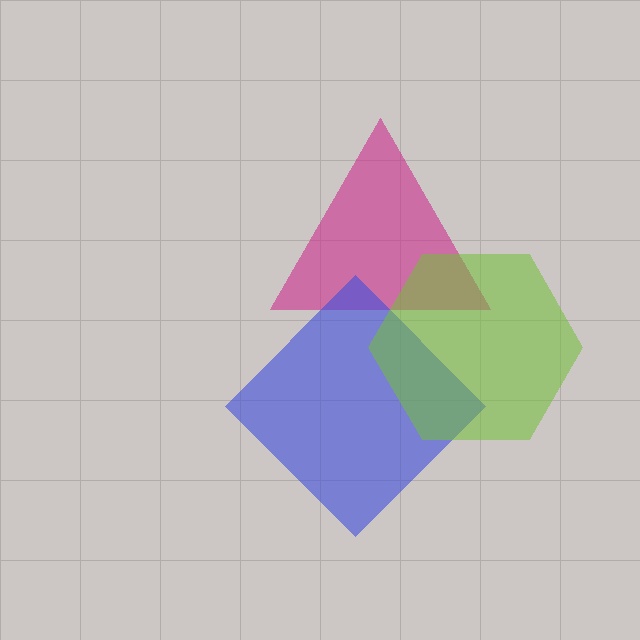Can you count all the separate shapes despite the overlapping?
Yes, there are 3 separate shapes.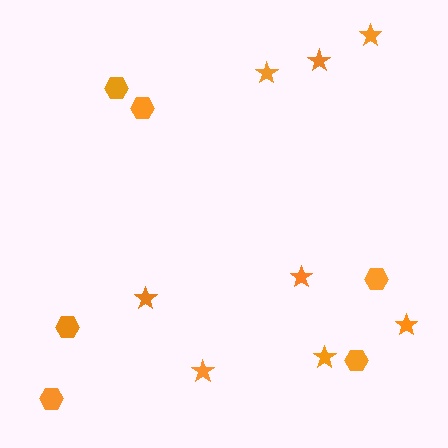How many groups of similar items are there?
There are 2 groups: one group of stars (8) and one group of hexagons (6).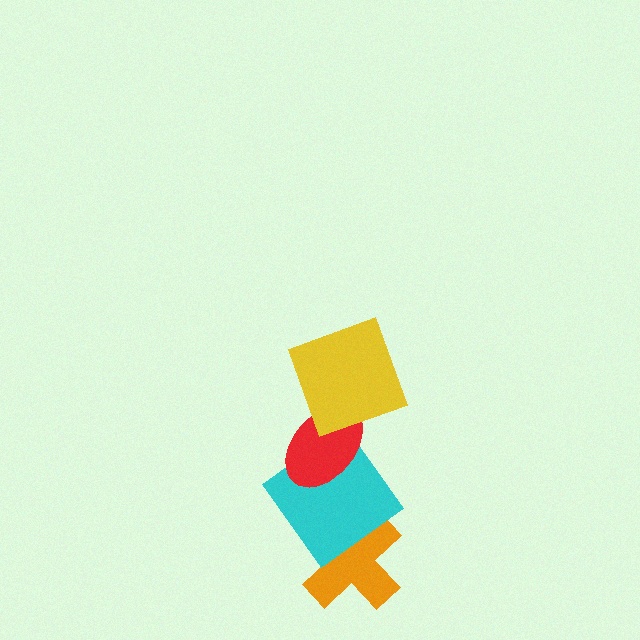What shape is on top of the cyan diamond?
The red ellipse is on top of the cyan diamond.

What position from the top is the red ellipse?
The red ellipse is 2nd from the top.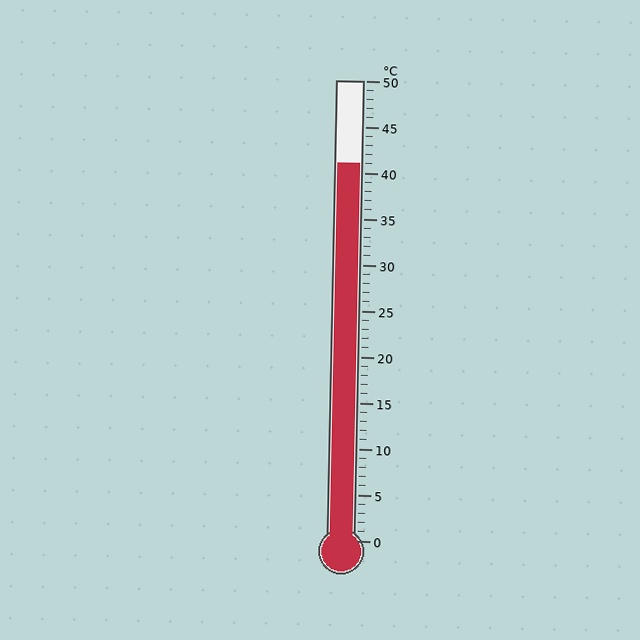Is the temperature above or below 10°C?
The temperature is above 10°C.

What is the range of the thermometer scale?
The thermometer scale ranges from 0°C to 50°C.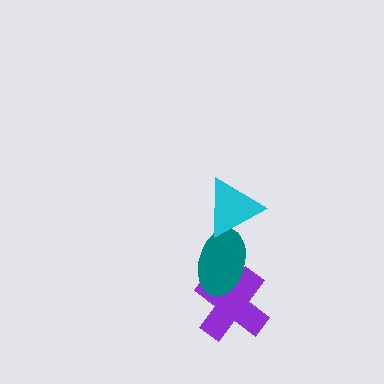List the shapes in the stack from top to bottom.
From top to bottom: the cyan triangle, the teal ellipse, the purple cross.